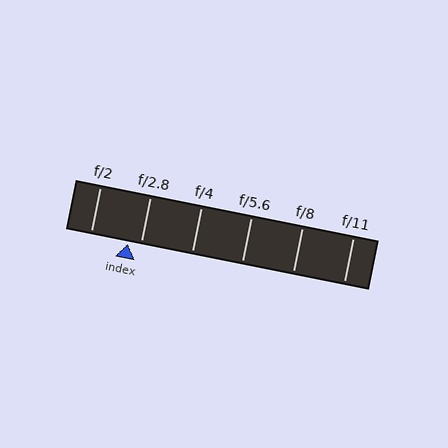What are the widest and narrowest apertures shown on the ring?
The widest aperture shown is f/2 and the narrowest is f/11.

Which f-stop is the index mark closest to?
The index mark is closest to f/2.8.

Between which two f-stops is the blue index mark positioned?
The index mark is between f/2 and f/2.8.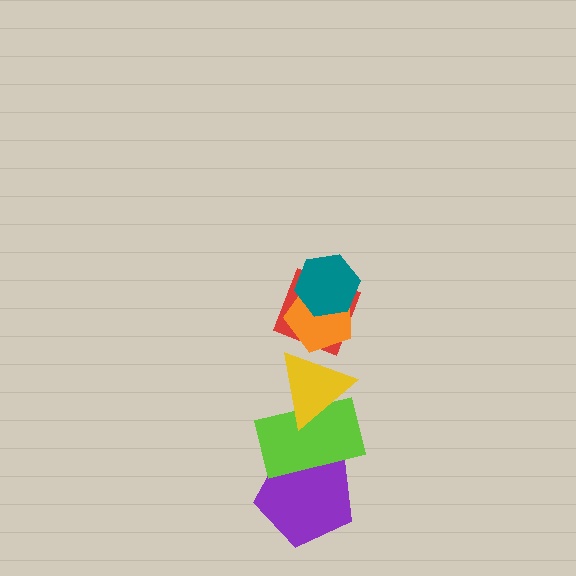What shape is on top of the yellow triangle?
The red diamond is on top of the yellow triangle.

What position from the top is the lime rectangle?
The lime rectangle is 5th from the top.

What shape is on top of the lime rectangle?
The yellow triangle is on top of the lime rectangle.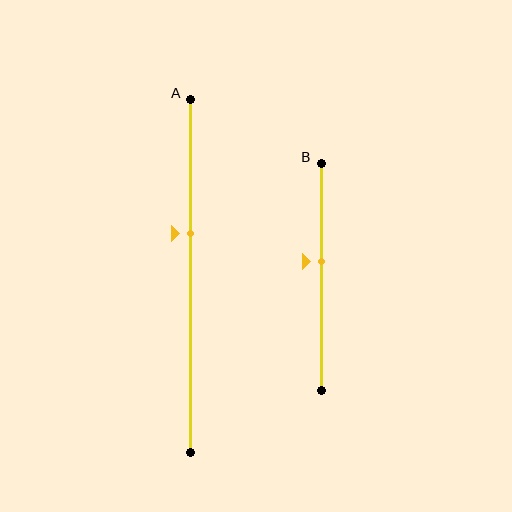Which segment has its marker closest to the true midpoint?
Segment B has its marker closest to the true midpoint.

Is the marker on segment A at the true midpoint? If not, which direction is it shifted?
No, the marker on segment A is shifted upward by about 12% of the segment length.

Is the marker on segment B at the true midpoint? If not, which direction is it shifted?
No, the marker on segment B is shifted upward by about 7% of the segment length.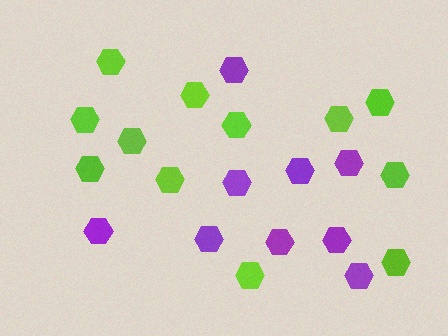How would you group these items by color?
There are 2 groups: one group of lime hexagons (12) and one group of purple hexagons (9).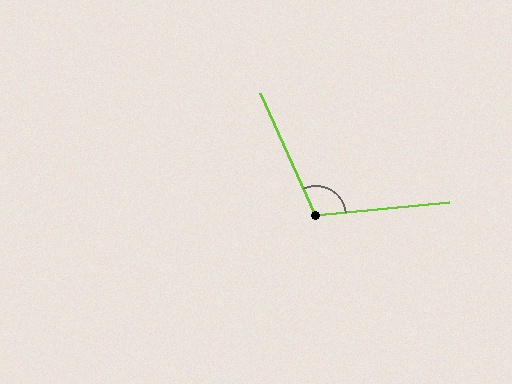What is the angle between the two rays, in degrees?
Approximately 109 degrees.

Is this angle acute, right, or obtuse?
It is obtuse.